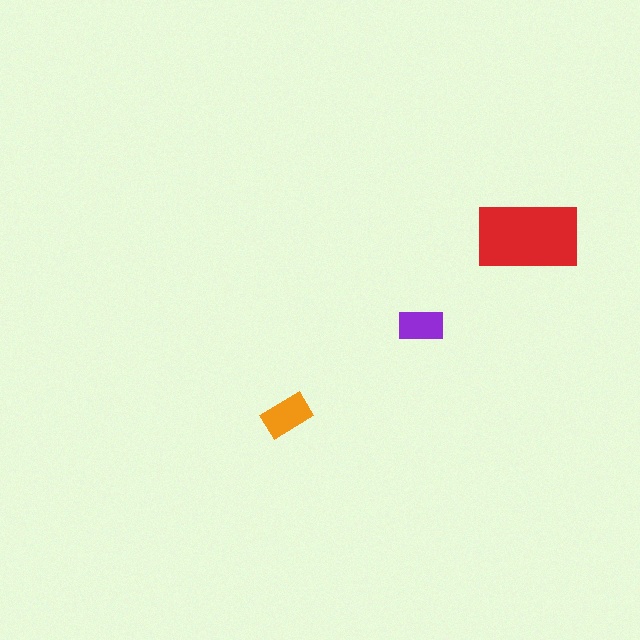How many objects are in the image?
There are 3 objects in the image.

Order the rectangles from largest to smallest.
the red one, the orange one, the purple one.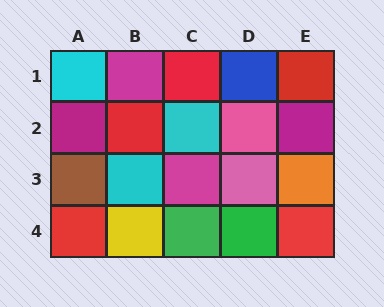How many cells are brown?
1 cell is brown.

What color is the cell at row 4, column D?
Green.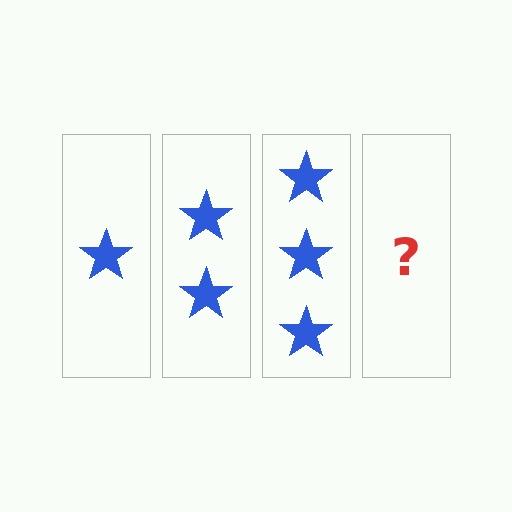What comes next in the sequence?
The next element should be 4 stars.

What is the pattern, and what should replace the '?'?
The pattern is that each step adds one more star. The '?' should be 4 stars.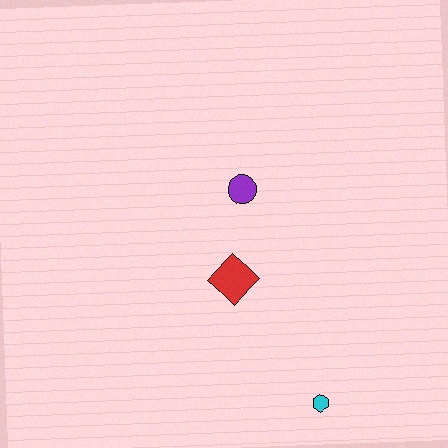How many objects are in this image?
There are 3 objects.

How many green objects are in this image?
There are no green objects.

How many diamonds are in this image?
There is 1 diamond.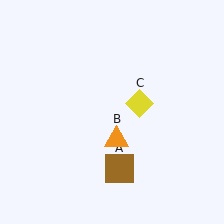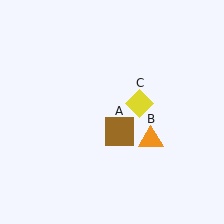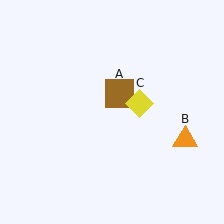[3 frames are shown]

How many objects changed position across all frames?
2 objects changed position: brown square (object A), orange triangle (object B).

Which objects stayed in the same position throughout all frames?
Yellow diamond (object C) remained stationary.